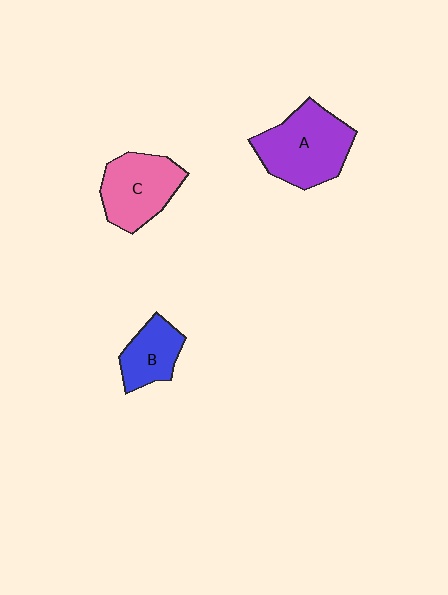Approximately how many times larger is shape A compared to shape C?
Approximately 1.2 times.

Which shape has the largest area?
Shape A (purple).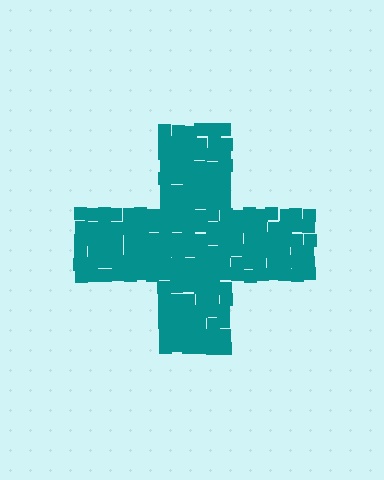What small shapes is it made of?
It is made of small squares.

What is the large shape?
The large shape is a cross.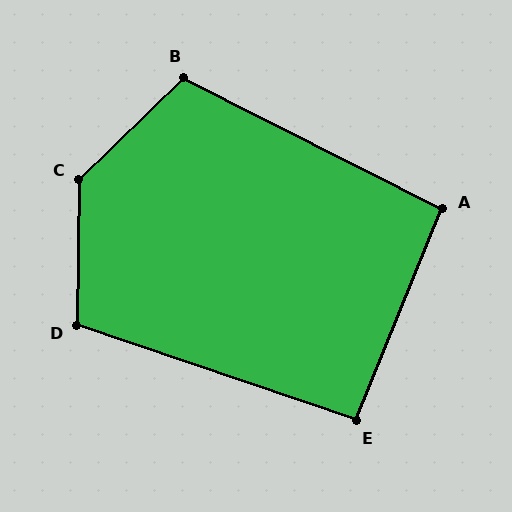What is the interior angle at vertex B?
Approximately 109 degrees (obtuse).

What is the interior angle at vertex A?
Approximately 95 degrees (approximately right).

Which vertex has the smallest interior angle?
E, at approximately 93 degrees.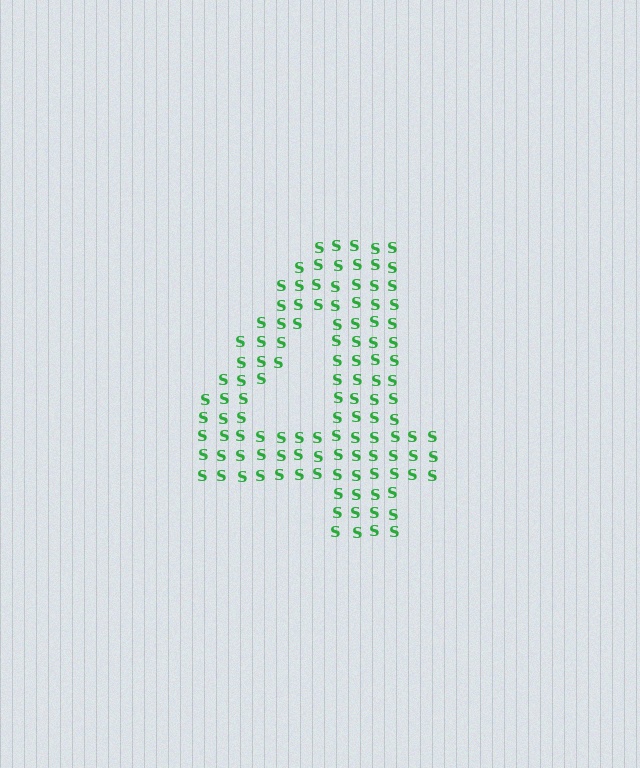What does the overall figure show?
The overall figure shows the digit 4.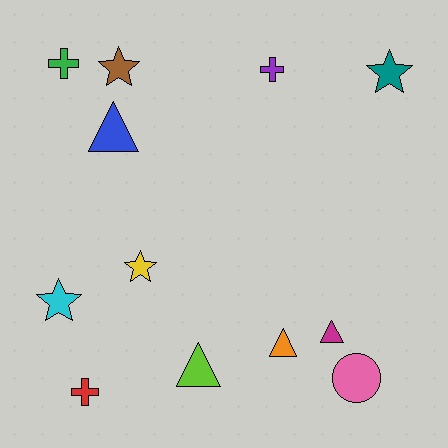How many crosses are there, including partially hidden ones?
There are 3 crosses.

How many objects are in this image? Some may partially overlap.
There are 12 objects.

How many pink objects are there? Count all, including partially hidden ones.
There is 1 pink object.